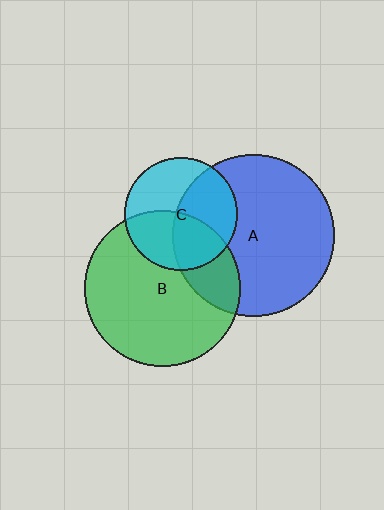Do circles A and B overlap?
Yes.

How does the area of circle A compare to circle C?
Approximately 2.1 times.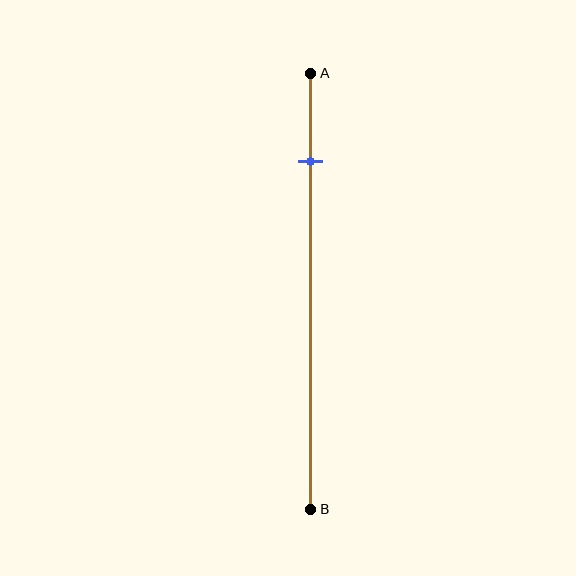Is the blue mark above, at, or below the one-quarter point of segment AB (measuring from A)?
The blue mark is above the one-quarter point of segment AB.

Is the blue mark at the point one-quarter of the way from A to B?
No, the mark is at about 20% from A, not at the 25% one-quarter point.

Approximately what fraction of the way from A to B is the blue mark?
The blue mark is approximately 20% of the way from A to B.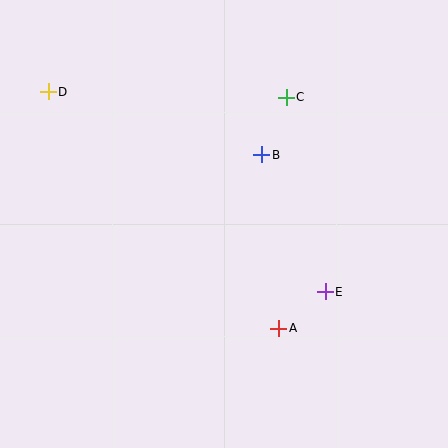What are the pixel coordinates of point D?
Point D is at (48, 92).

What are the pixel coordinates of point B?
Point B is at (262, 155).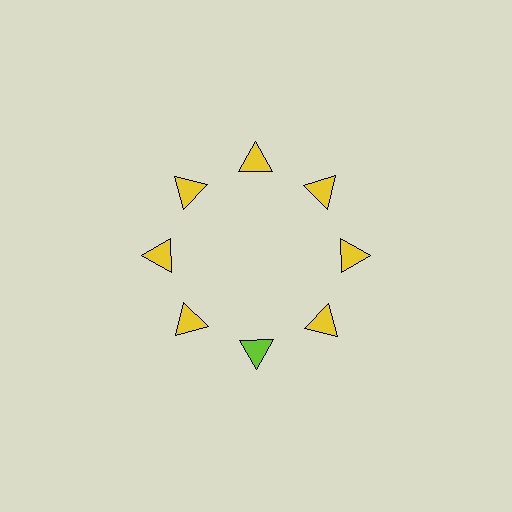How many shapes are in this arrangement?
There are 8 shapes arranged in a ring pattern.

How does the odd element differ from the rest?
It has a different color: lime instead of yellow.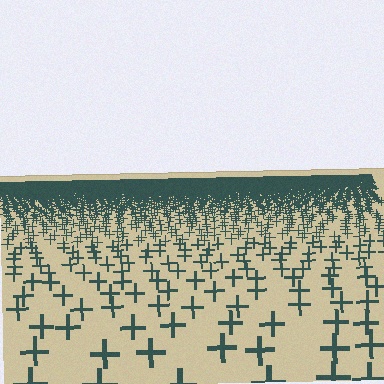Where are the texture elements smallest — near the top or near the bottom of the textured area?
Near the top.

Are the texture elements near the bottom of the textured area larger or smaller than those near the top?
Larger. Near the bottom, elements are closer to the viewer and appear at a bigger on-screen size.